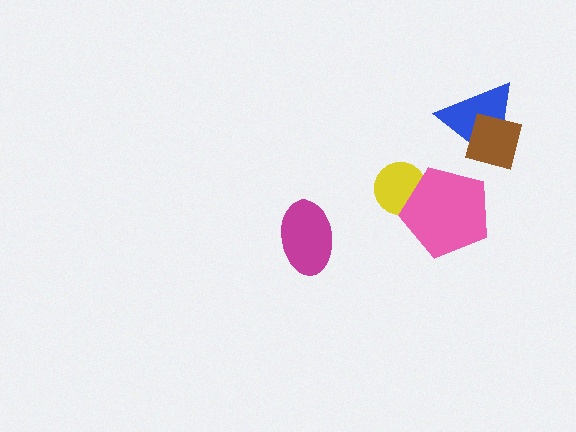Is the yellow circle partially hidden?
Yes, it is partially covered by another shape.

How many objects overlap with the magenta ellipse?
0 objects overlap with the magenta ellipse.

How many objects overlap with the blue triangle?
1 object overlaps with the blue triangle.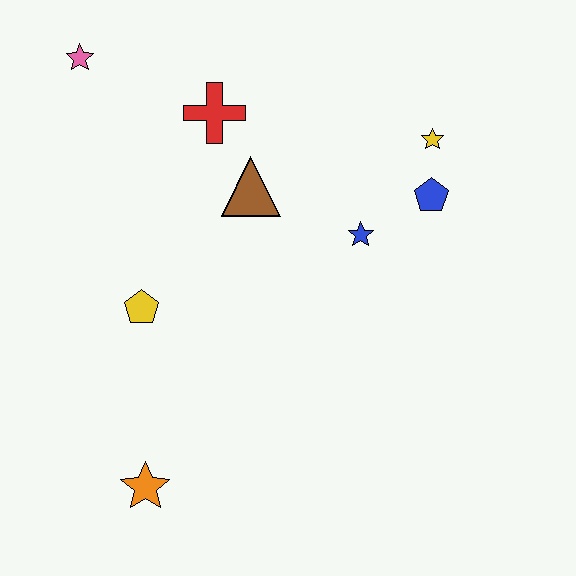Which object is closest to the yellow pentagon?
The brown triangle is closest to the yellow pentagon.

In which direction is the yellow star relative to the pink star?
The yellow star is to the right of the pink star.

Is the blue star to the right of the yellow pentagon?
Yes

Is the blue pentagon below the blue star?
No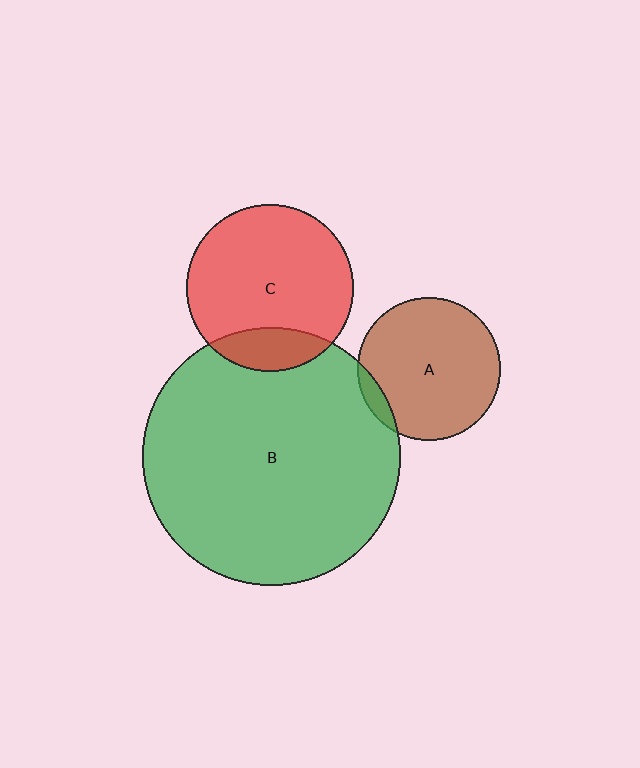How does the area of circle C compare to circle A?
Approximately 1.4 times.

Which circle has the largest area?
Circle B (green).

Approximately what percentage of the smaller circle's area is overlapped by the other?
Approximately 15%.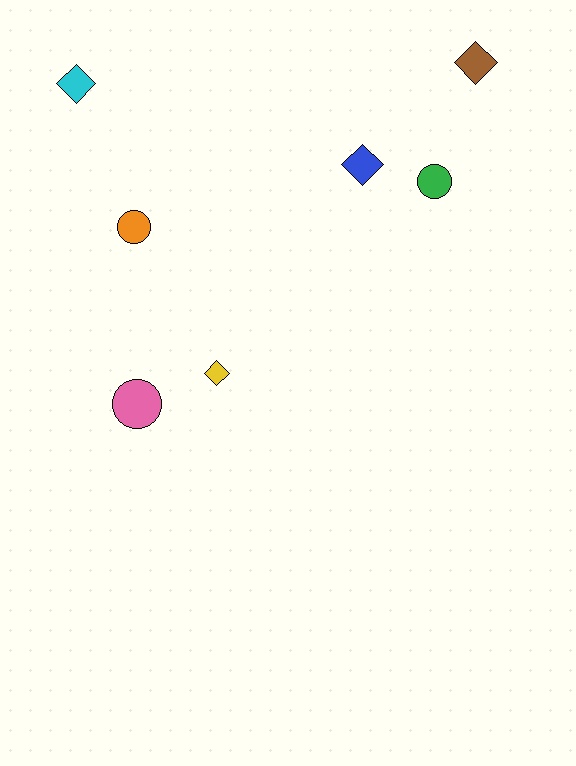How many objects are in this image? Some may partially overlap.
There are 7 objects.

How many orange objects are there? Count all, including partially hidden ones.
There is 1 orange object.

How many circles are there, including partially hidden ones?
There are 3 circles.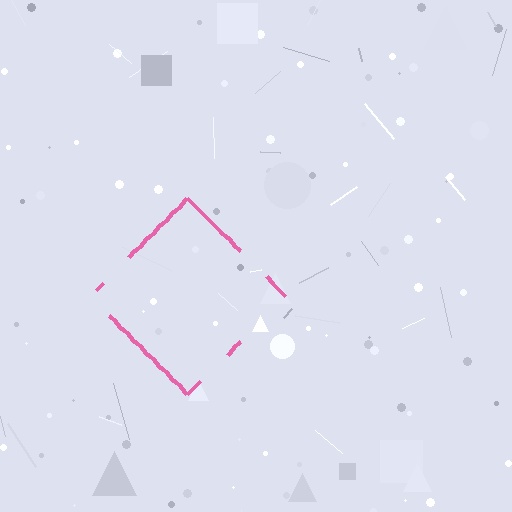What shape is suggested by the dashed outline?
The dashed outline suggests a diamond.